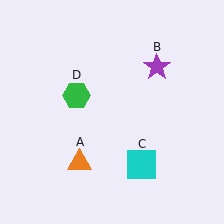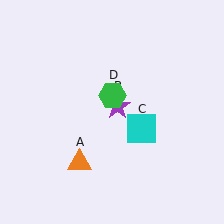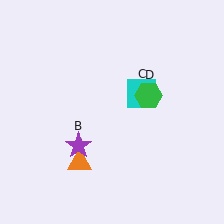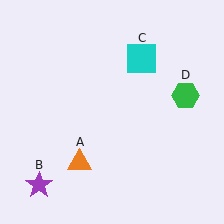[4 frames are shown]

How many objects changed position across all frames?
3 objects changed position: purple star (object B), cyan square (object C), green hexagon (object D).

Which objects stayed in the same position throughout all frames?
Orange triangle (object A) remained stationary.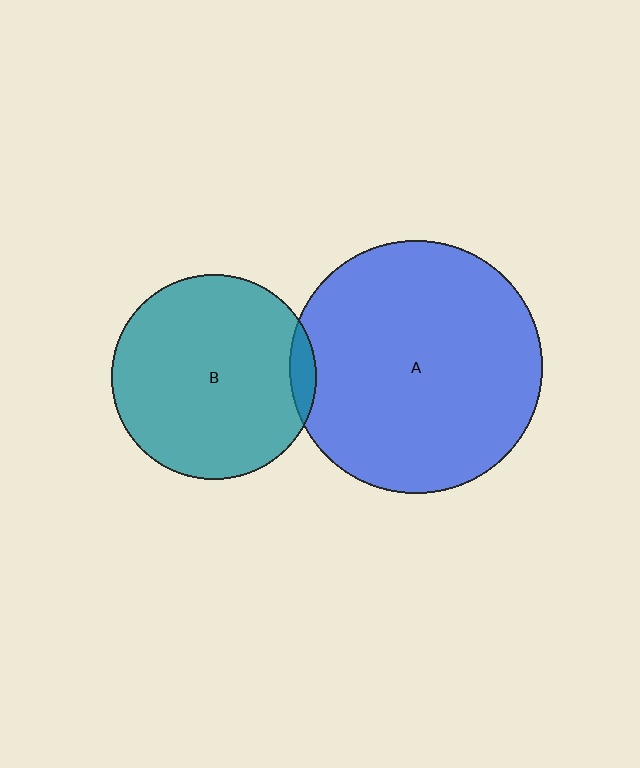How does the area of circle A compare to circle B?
Approximately 1.5 times.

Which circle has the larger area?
Circle A (blue).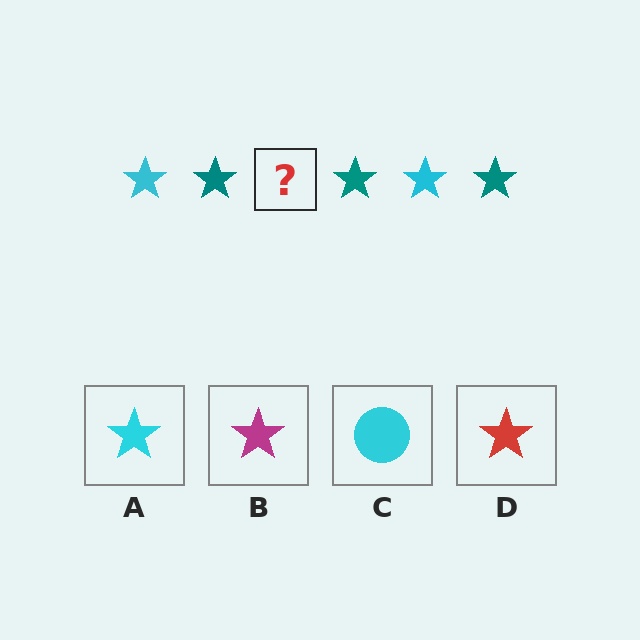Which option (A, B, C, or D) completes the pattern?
A.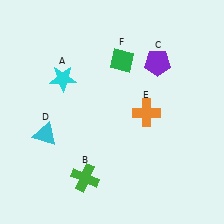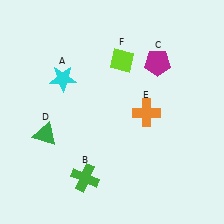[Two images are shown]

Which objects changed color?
C changed from purple to magenta. D changed from cyan to green. F changed from green to lime.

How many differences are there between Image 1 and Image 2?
There are 3 differences between the two images.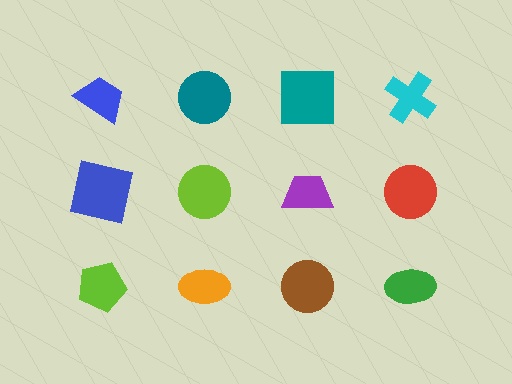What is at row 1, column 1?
A blue trapezoid.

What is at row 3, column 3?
A brown circle.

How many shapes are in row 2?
4 shapes.